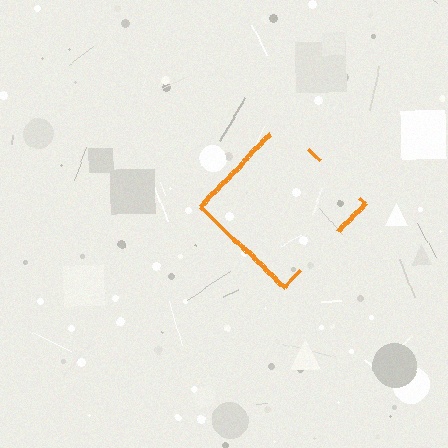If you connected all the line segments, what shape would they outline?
They would outline a diamond.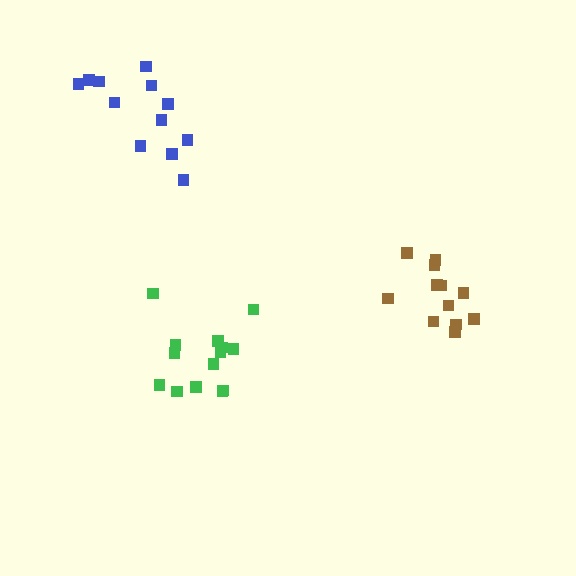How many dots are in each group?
Group 1: 12 dots, Group 2: 14 dots, Group 3: 12 dots (38 total).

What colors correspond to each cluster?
The clusters are colored: blue, green, brown.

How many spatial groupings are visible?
There are 3 spatial groupings.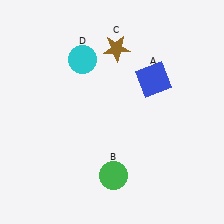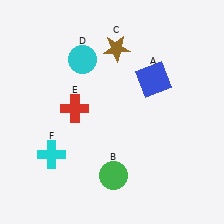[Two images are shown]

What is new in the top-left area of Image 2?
A red cross (E) was added in the top-left area of Image 2.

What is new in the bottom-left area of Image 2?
A cyan cross (F) was added in the bottom-left area of Image 2.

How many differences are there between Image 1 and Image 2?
There are 2 differences between the two images.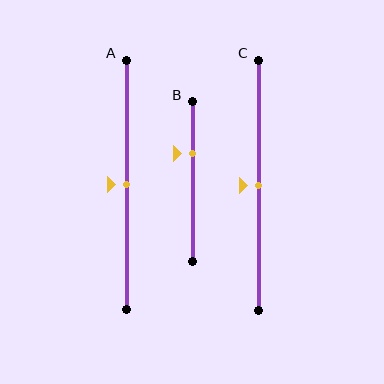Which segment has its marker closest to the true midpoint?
Segment A has its marker closest to the true midpoint.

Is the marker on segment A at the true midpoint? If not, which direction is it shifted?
Yes, the marker on segment A is at the true midpoint.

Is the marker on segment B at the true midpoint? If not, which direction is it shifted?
No, the marker on segment B is shifted upward by about 18% of the segment length.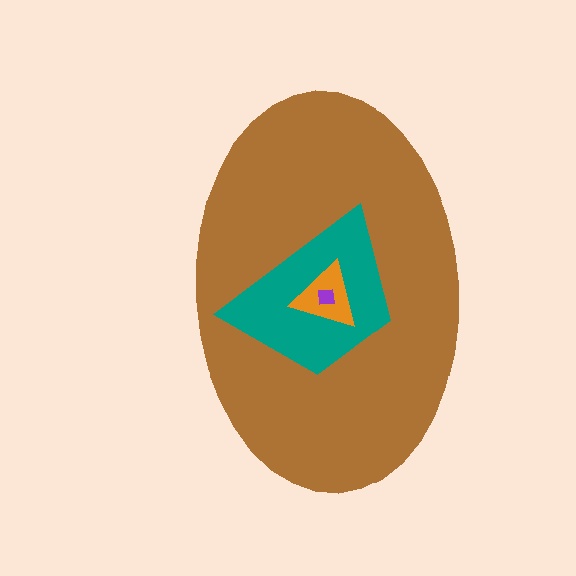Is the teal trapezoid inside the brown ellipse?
Yes.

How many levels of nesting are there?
4.